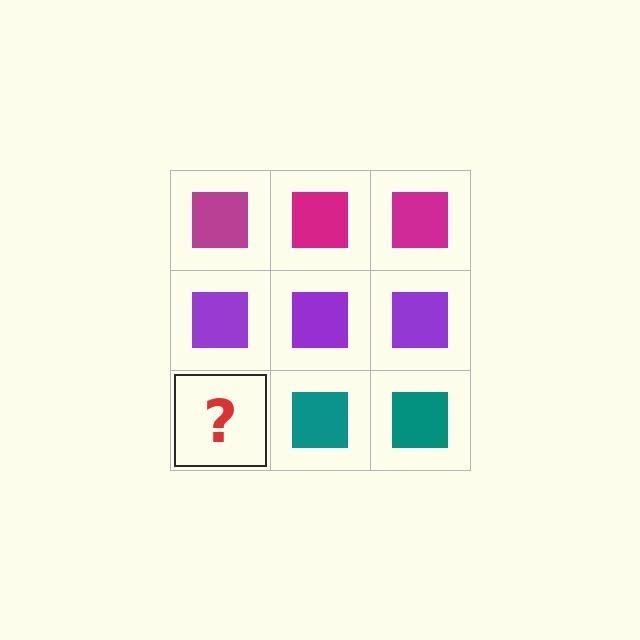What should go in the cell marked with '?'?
The missing cell should contain a teal square.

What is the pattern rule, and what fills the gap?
The rule is that each row has a consistent color. The gap should be filled with a teal square.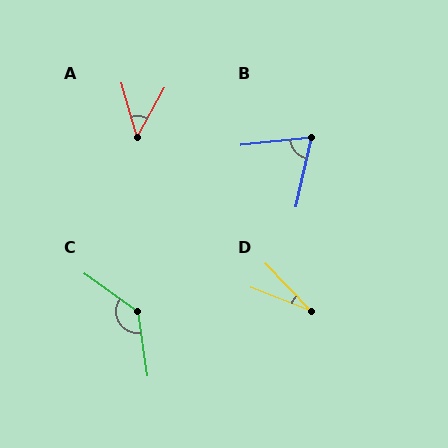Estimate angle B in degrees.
Approximately 71 degrees.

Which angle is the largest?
C, at approximately 134 degrees.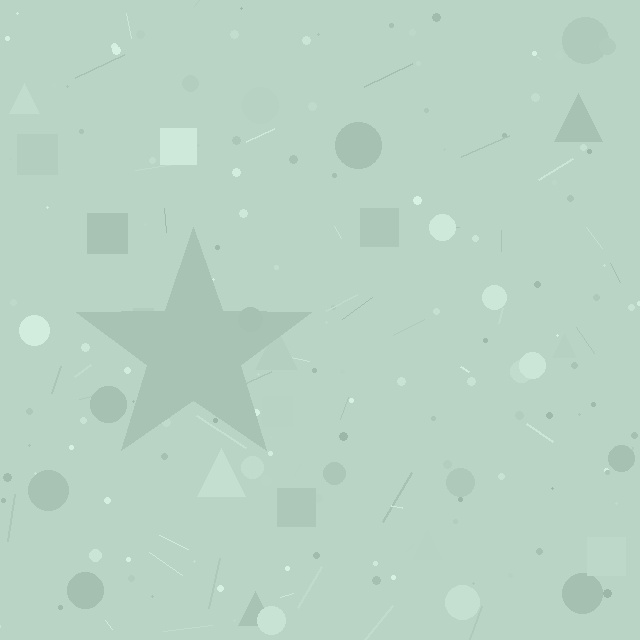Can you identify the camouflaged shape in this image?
The camouflaged shape is a star.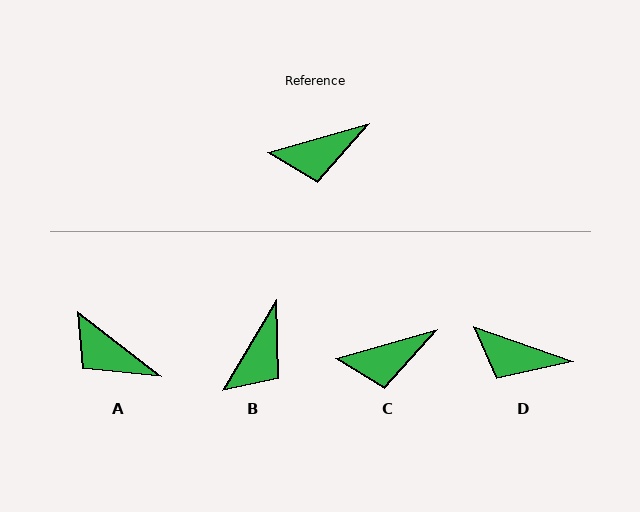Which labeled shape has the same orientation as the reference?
C.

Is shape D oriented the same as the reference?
No, it is off by about 35 degrees.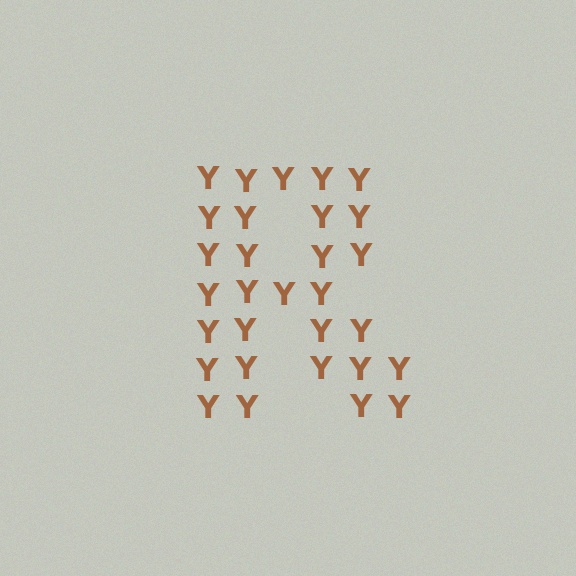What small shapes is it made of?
It is made of small letter Y's.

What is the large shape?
The large shape is the letter R.